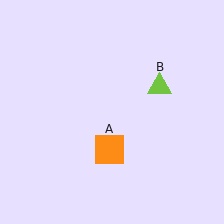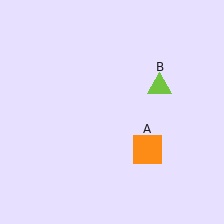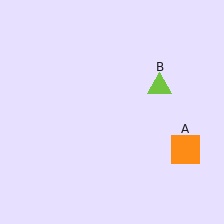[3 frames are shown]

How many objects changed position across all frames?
1 object changed position: orange square (object A).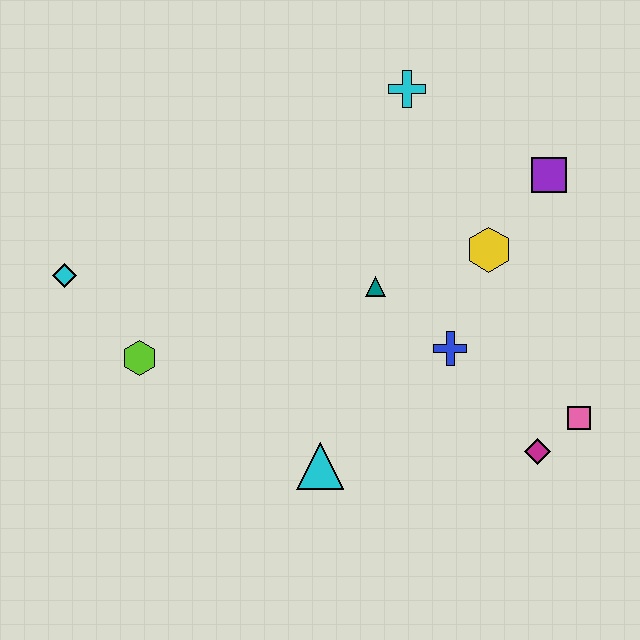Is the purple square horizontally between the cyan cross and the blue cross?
No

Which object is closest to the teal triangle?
The blue cross is closest to the teal triangle.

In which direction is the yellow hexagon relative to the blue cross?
The yellow hexagon is above the blue cross.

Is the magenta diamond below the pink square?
Yes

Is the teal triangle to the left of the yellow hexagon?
Yes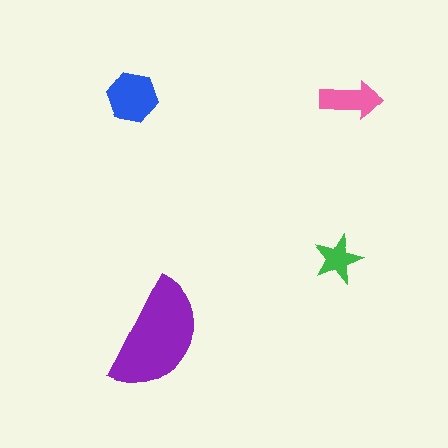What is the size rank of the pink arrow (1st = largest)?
3rd.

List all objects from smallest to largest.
The green star, the pink arrow, the blue hexagon, the purple semicircle.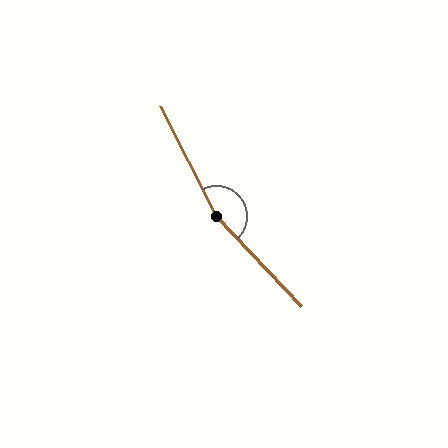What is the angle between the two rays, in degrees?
Approximately 164 degrees.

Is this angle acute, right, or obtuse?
It is obtuse.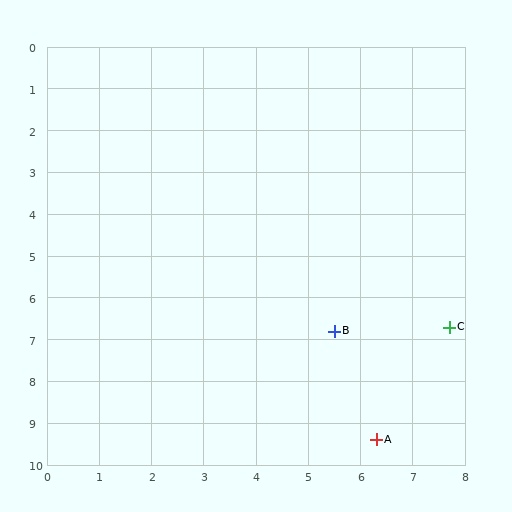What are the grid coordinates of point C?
Point C is at approximately (7.7, 6.7).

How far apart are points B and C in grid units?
Points B and C are about 2.2 grid units apart.